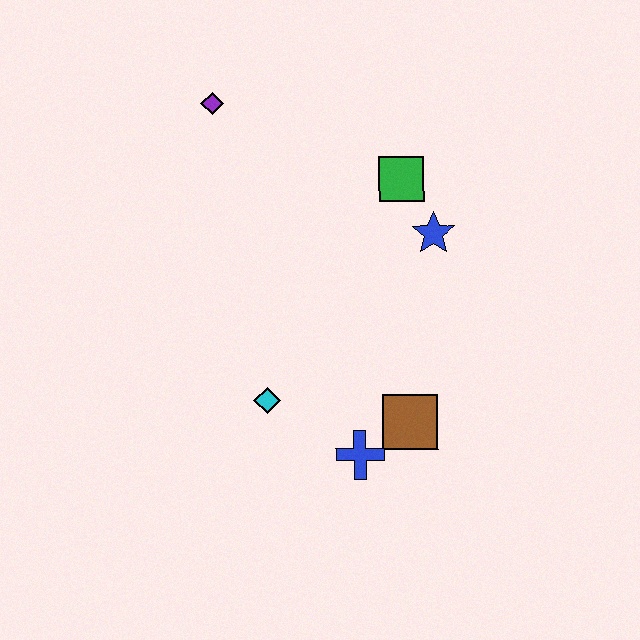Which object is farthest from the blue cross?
The purple diamond is farthest from the blue cross.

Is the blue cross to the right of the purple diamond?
Yes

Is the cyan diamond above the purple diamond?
No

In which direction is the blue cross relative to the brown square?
The blue cross is to the left of the brown square.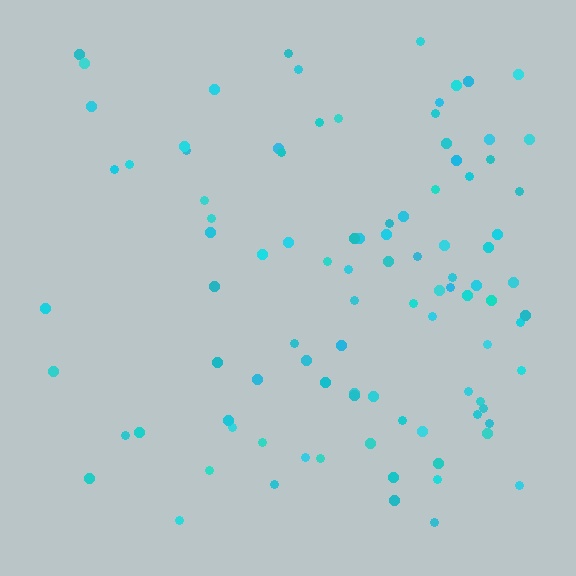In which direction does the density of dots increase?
From left to right, with the right side densest.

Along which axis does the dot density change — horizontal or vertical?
Horizontal.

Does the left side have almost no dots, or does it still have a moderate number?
Still a moderate number, just noticeably fewer than the right.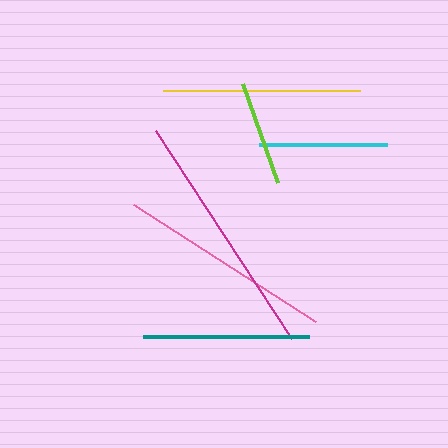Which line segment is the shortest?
The lime line is the shortest at approximately 105 pixels.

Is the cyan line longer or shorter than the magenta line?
The magenta line is longer than the cyan line.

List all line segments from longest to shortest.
From longest to shortest: magenta, pink, yellow, teal, cyan, lime.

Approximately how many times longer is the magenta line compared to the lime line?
The magenta line is approximately 2.4 times the length of the lime line.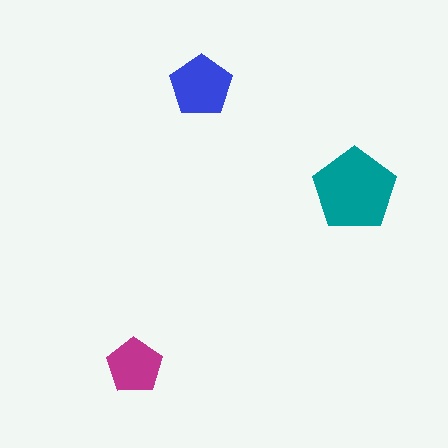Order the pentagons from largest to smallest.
the teal one, the blue one, the magenta one.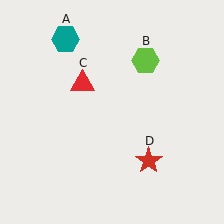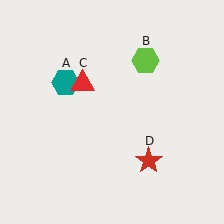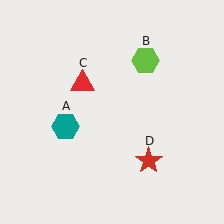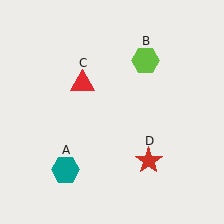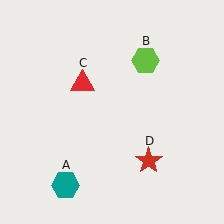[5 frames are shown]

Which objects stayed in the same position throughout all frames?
Lime hexagon (object B) and red triangle (object C) and red star (object D) remained stationary.